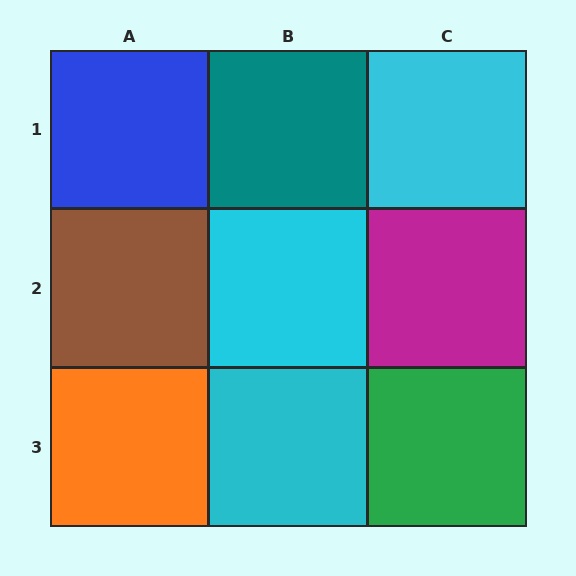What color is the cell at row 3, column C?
Green.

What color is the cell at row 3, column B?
Cyan.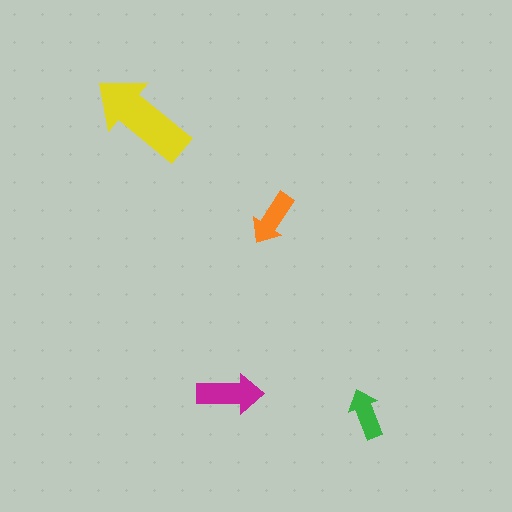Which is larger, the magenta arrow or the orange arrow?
The magenta one.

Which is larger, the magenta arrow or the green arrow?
The magenta one.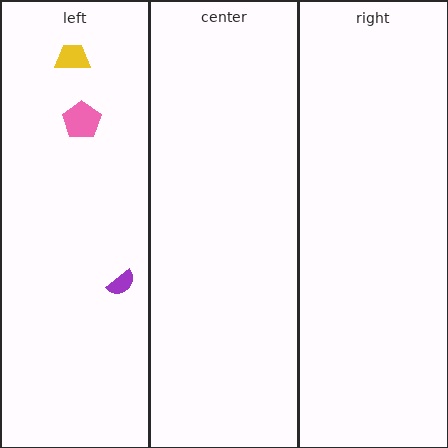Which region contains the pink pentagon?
The left region.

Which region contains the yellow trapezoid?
The left region.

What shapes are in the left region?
The purple semicircle, the pink pentagon, the yellow trapezoid.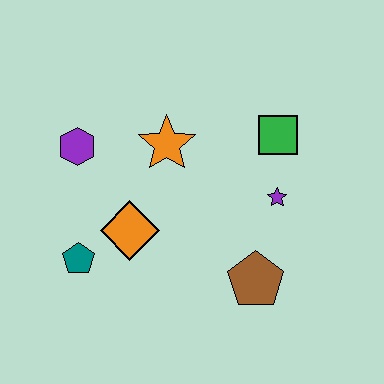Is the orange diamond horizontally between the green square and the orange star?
No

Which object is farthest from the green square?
The teal pentagon is farthest from the green square.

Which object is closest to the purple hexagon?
The orange star is closest to the purple hexagon.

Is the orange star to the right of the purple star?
No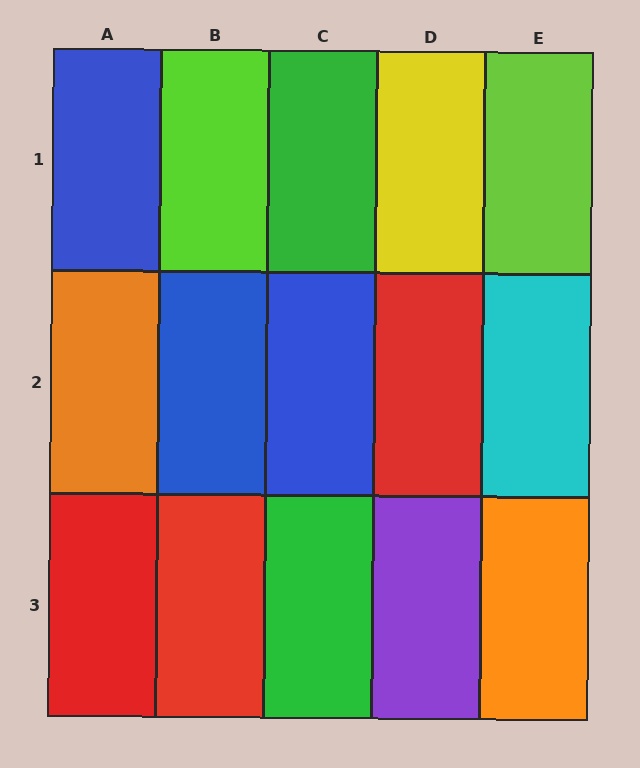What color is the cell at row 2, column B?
Blue.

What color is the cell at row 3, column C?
Green.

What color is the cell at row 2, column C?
Blue.